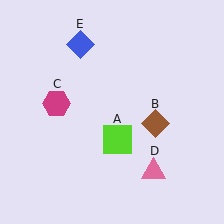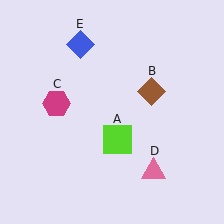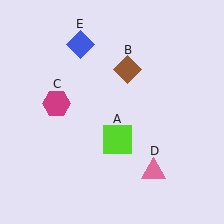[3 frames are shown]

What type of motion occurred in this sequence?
The brown diamond (object B) rotated counterclockwise around the center of the scene.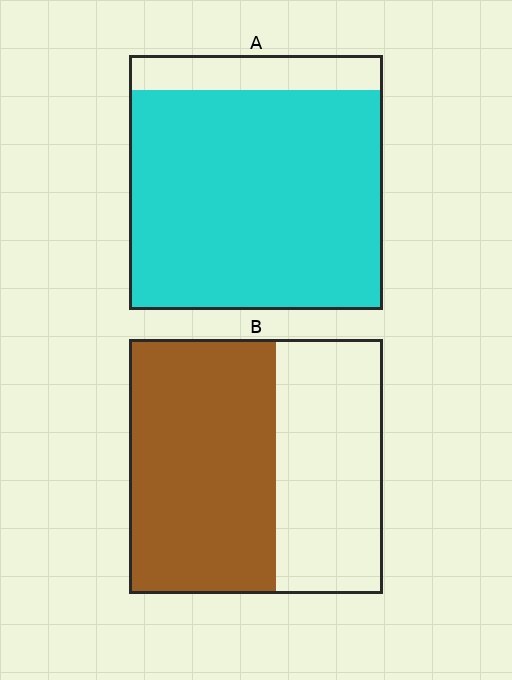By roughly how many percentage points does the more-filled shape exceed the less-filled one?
By roughly 30 percentage points (A over B).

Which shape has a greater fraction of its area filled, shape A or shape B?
Shape A.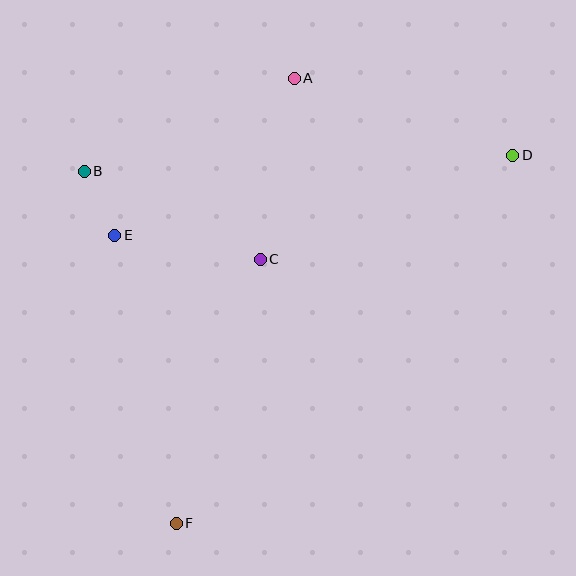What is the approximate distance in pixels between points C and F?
The distance between C and F is approximately 277 pixels.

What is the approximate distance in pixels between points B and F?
The distance between B and F is approximately 364 pixels.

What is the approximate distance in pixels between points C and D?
The distance between C and D is approximately 273 pixels.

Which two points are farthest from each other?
Points D and F are farthest from each other.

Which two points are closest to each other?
Points B and E are closest to each other.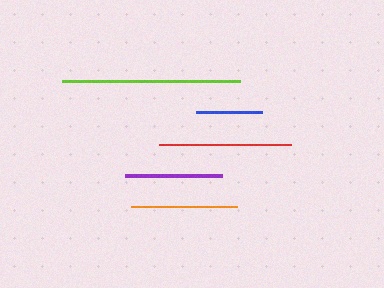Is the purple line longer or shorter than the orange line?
The orange line is longer than the purple line.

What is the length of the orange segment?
The orange segment is approximately 107 pixels long.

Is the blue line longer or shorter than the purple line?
The purple line is longer than the blue line.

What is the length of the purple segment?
The purple segment is approximately 97 pixels long.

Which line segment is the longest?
The lime line is the longest at approximately 179 pixels.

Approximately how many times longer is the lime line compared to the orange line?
The lime line is approximately 1.7 times the length of the orange line.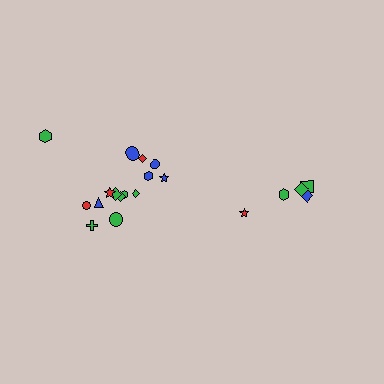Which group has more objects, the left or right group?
The left group.